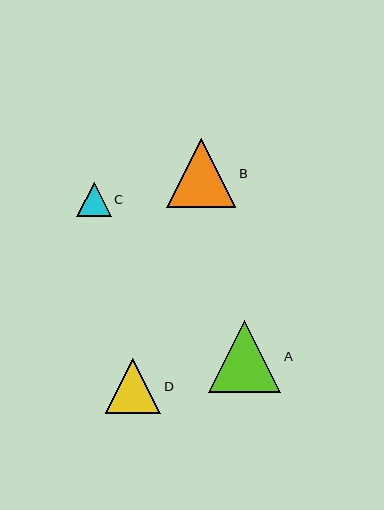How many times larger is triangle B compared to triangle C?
Triangle B is approximately 2.0 times the size of triangle C.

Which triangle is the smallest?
Triangle C is the smallest with a size of approximately 34 pixels.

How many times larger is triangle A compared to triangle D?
Triangle A is approximately 1.3 times the size of triangle D.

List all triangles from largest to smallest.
From largest to smallest: A, B, D, C.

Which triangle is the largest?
Triangle A is the largest with a size of approximately 72 pixels.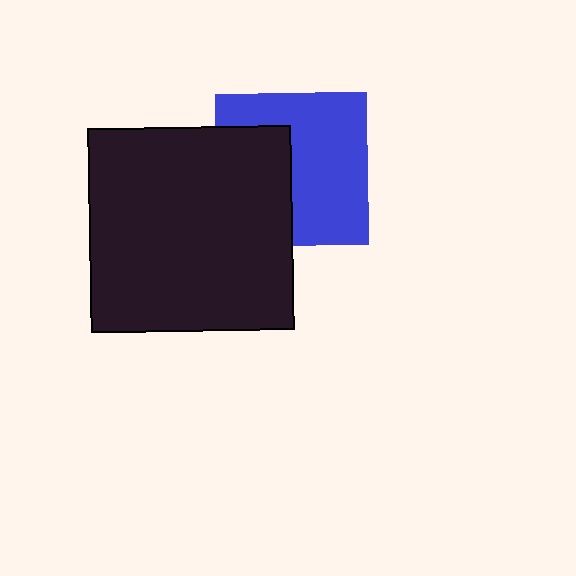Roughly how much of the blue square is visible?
About half of it is visible (roughly 61%).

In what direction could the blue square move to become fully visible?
The blue square could move right. That would shift it out from behind the black square entirely.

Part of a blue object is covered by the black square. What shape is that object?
It is a square.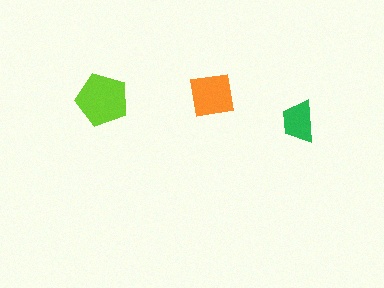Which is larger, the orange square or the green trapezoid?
The orange square.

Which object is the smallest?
The green trapezoid.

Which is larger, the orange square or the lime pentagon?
The lime pentagon.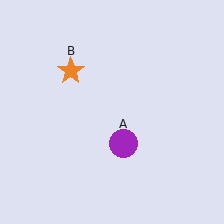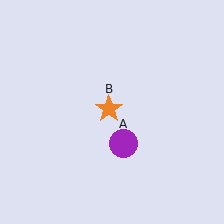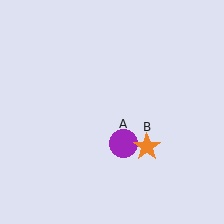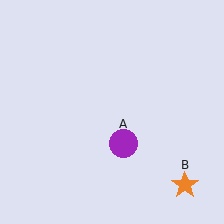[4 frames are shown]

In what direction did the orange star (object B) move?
The orange star (object B) moved down and to the right.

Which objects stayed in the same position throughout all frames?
Purple circle (object A) remained stationary.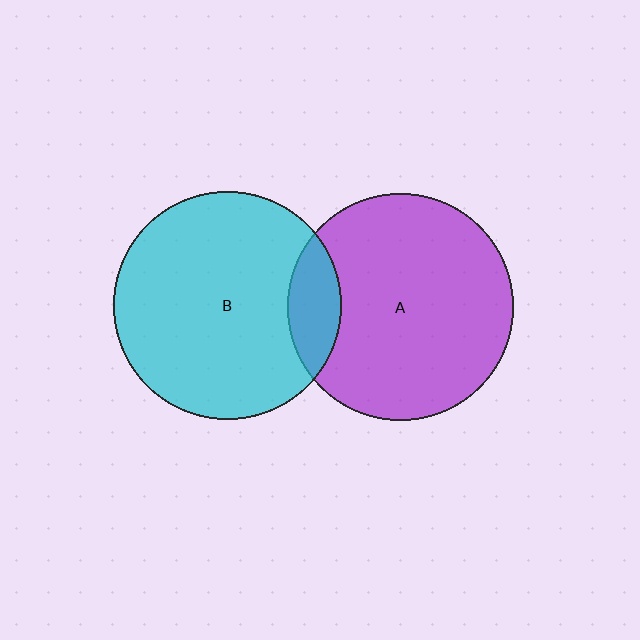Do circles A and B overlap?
Yes.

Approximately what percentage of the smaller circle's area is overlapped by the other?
Approximately 15%.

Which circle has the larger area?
Circle B (cyan).